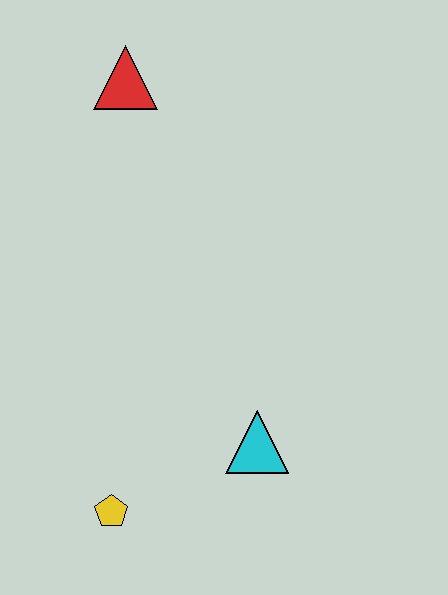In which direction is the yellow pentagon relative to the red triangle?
The yellow pentagon is below the red triangle.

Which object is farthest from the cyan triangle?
The red triangle is farthest from the cyan triangle.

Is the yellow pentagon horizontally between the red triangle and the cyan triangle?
No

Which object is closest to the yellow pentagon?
The cyan triangle is closest to the yellow pentagon.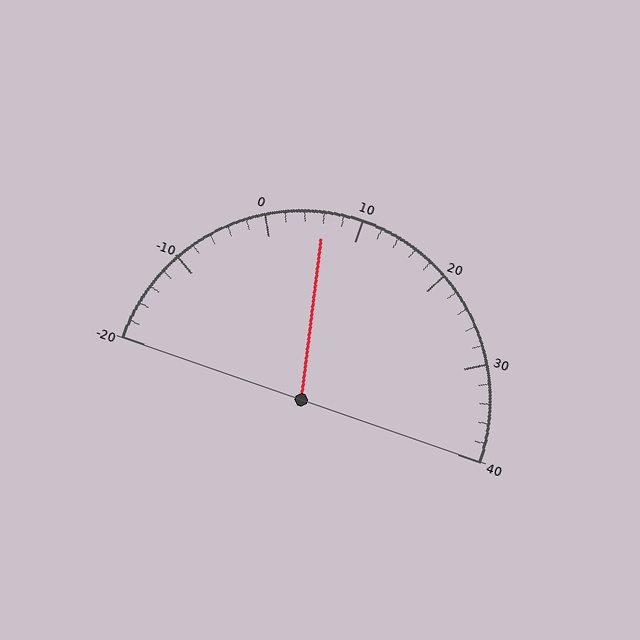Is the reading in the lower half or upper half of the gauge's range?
The reading is in the lower half of the range (-20 to 40).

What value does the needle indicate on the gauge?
The needle indicates approximately 6.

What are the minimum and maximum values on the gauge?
The gauge ranges from -20 to 40.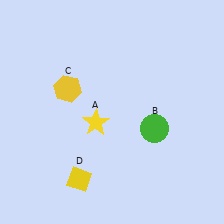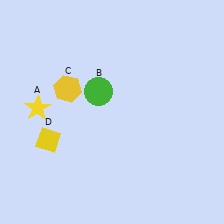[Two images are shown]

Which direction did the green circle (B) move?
The green circle (B) moved left.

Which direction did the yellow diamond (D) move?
The yellow diamond (D) moved up.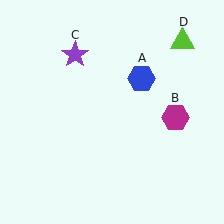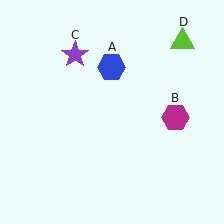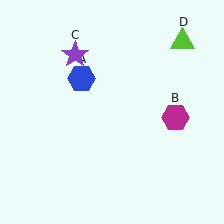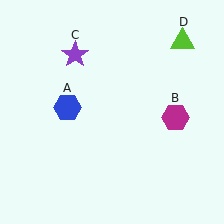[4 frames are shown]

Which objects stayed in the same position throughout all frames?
Magenta hexagon (object B) and purple star (object C) and lime triangle (object D) remained stationary.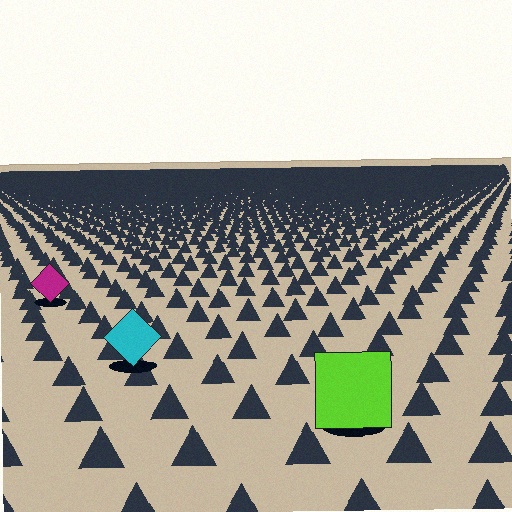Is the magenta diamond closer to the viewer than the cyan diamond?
No. The cyan diamond is closer — you can tell from the texture gradient: the ground texture is coarser near it.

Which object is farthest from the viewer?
The magenta diamond is farthest from the viewer. It appears smaller and the ground texture around it is denser.